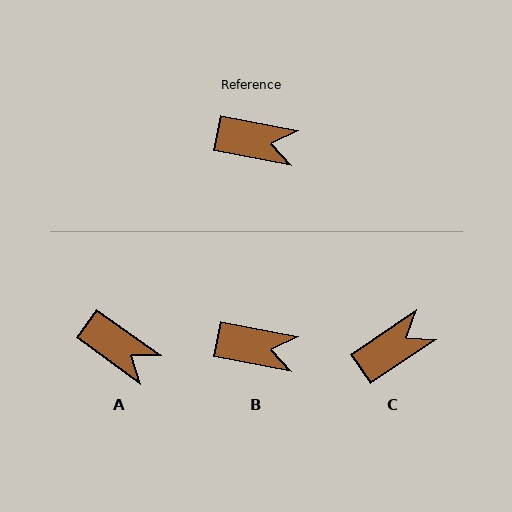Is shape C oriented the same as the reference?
No, it is off by about 45 degrees.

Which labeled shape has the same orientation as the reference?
B.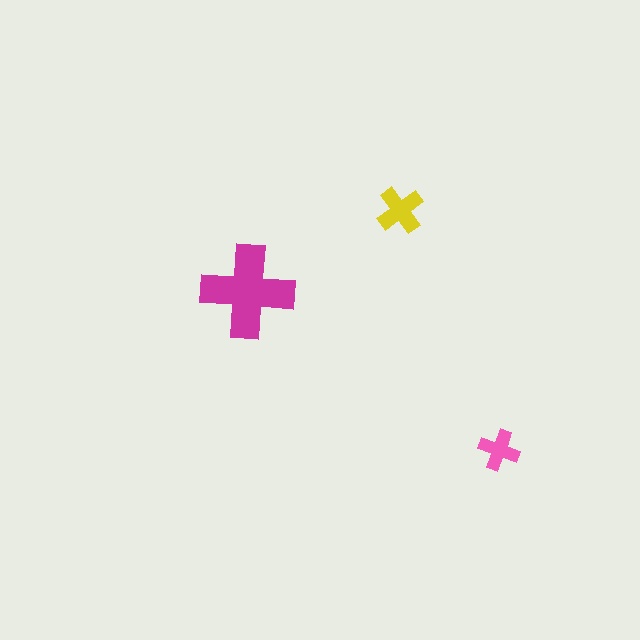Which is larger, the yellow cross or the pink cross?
The yellow one.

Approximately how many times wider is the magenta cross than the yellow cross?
About 2 times wider.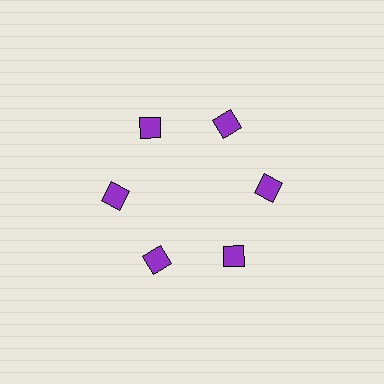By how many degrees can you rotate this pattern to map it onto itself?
The pattern maps onto itself every 60 degrees of rotation.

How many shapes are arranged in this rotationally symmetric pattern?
There are 6 shapes, arranged in 6 groups of 1.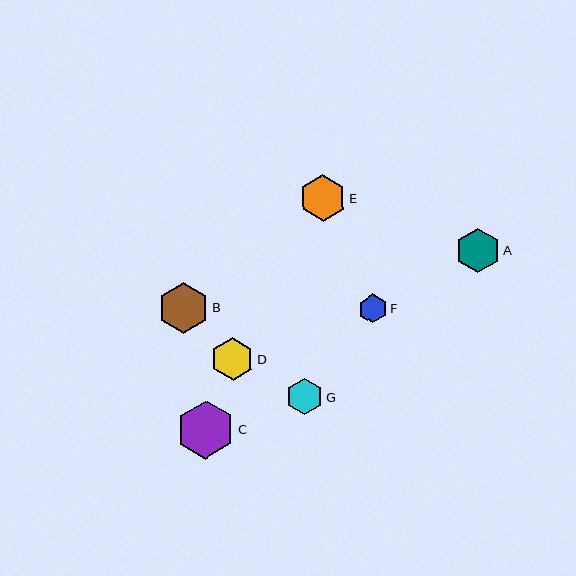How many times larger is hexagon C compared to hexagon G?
Hexagon C is approximately 1.6 times the size of hexagon G.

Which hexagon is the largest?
Hexagon C is the largest with a size of approximately 58 pixels.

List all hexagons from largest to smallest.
From largest to smallest: C, B, E, A, D, G, F.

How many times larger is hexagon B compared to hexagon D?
Hexagon B is approximately 1.2 times the size of hexagon D.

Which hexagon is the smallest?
Hexagon F is the smallest with a size of approximately 29 pixels.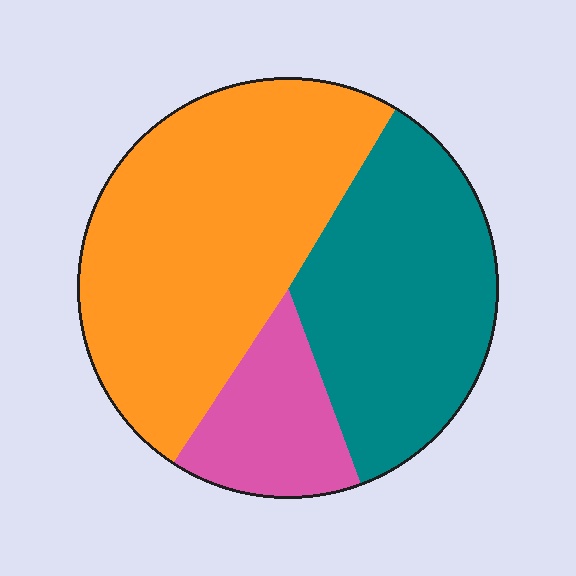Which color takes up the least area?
Pink, at roughly 15%.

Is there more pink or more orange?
Orange.